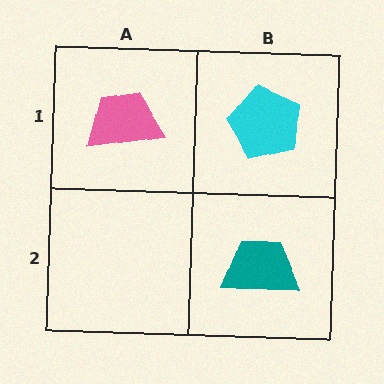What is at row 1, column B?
A cyan pentagon.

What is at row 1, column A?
A pink trapezoid.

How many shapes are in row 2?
1 shape.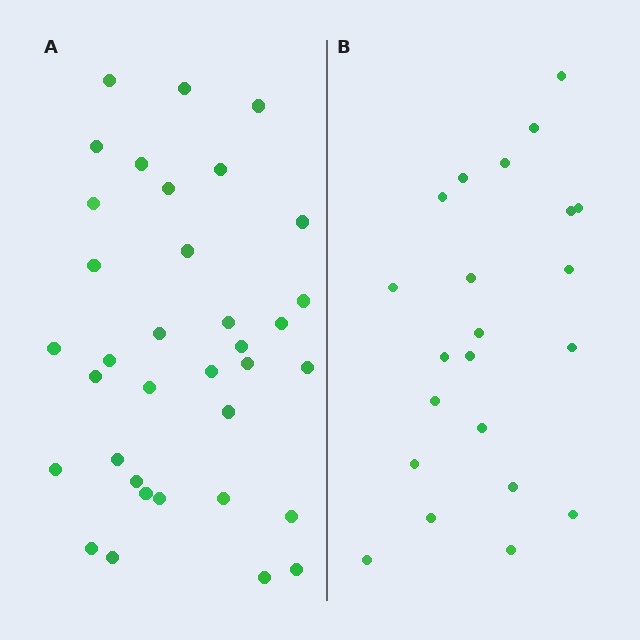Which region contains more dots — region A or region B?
Region A (the left region) has more dots.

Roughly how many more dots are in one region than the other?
Region A has approximately 15 more dots than region B.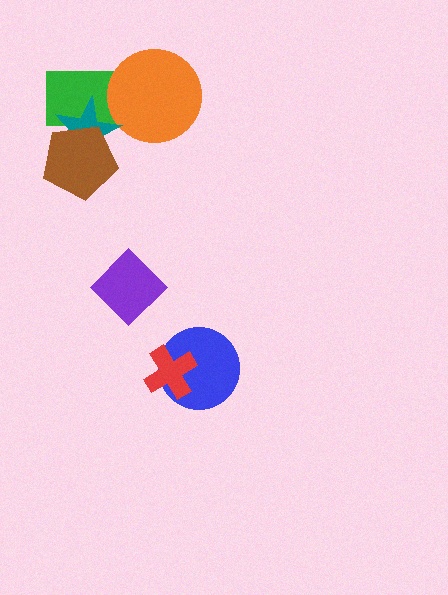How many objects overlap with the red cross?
1 object overlaps with the red cross.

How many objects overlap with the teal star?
2 objects overlap with the teal star.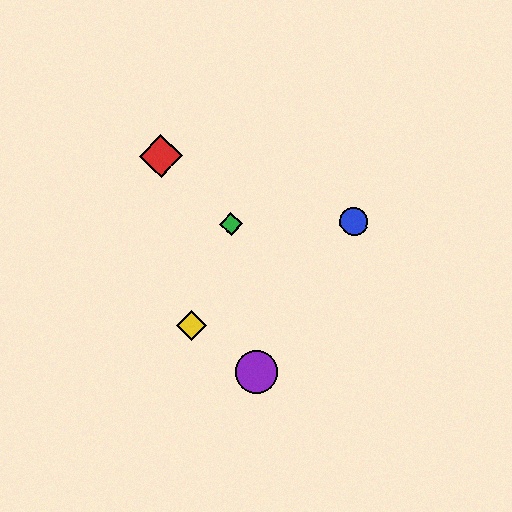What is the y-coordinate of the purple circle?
The purple circle is at y≈372.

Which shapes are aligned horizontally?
The blue circle, the green diamond are aligned horizontally.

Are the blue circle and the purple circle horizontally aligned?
No, the blue circle is at y≈222 and the purple circle is at y≈372.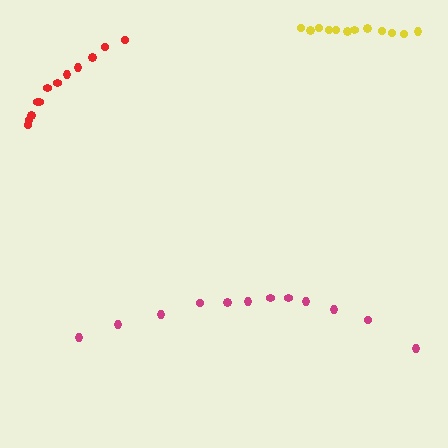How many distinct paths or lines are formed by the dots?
There are 3 distinct paths.